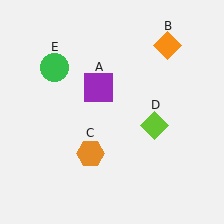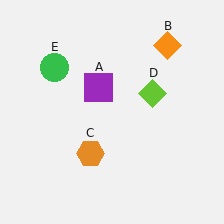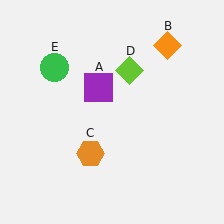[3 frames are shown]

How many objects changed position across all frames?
1 object changed position: lime diamond (object D).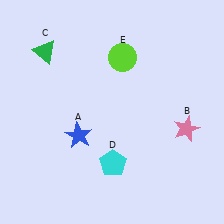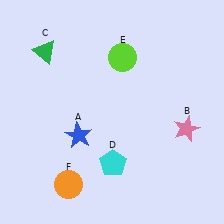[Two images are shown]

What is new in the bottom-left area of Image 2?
An orange circle (F) was added in the bottom-left area of Image 2.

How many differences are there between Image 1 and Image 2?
There is 1 difference between the two images.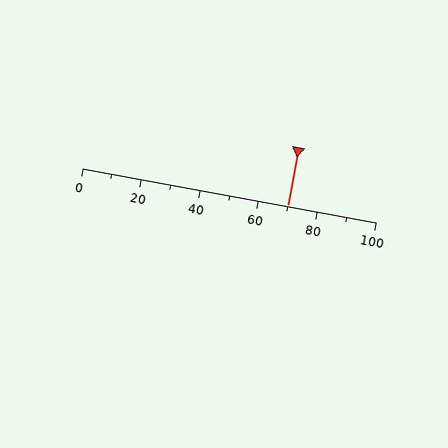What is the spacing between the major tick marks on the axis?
The major ticks are spaced 20 apart.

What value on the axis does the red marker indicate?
The marker indicates approximately 70.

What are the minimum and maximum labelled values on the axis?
The axis runs from 0 to 100.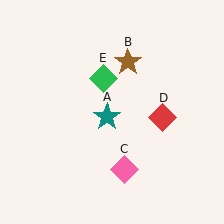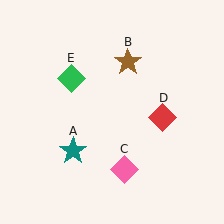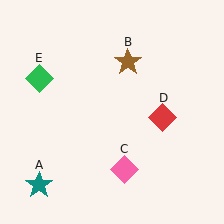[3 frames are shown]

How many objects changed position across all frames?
2 objects changed position: teal star (object A), green diamond (object E).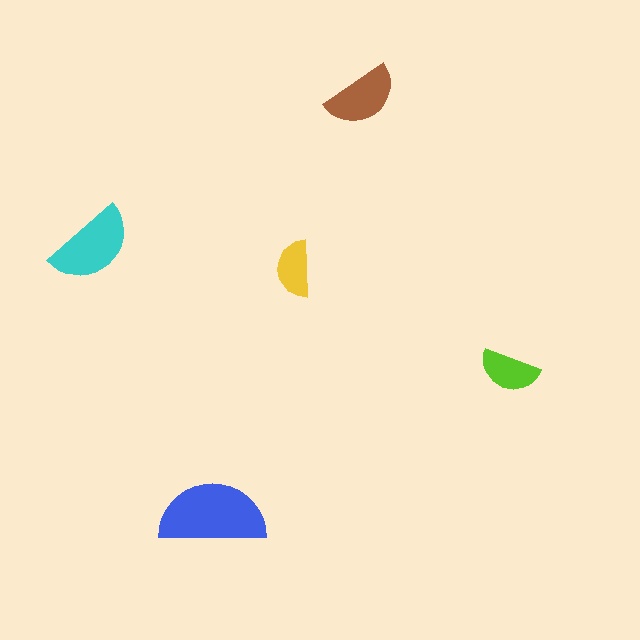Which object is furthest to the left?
The cyan semicircle is leftmost.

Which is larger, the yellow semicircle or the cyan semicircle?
The cyan one.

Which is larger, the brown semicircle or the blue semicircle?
The blue one.